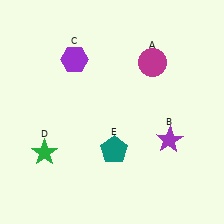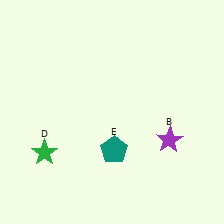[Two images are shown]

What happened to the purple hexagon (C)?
The purple hexagon (C) was removed in Image 2. It was in the top-left area of Image 1.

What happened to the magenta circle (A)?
The magenta circle (A) was removed in Image 2. It was in the top-right area of Image 1.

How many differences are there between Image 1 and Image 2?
There are 2 differences between the two images.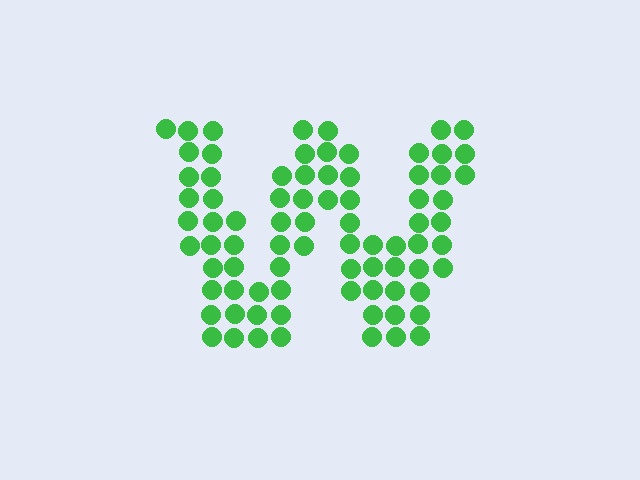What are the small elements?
The small elements are circles.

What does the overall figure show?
The overall figure shows the letter W.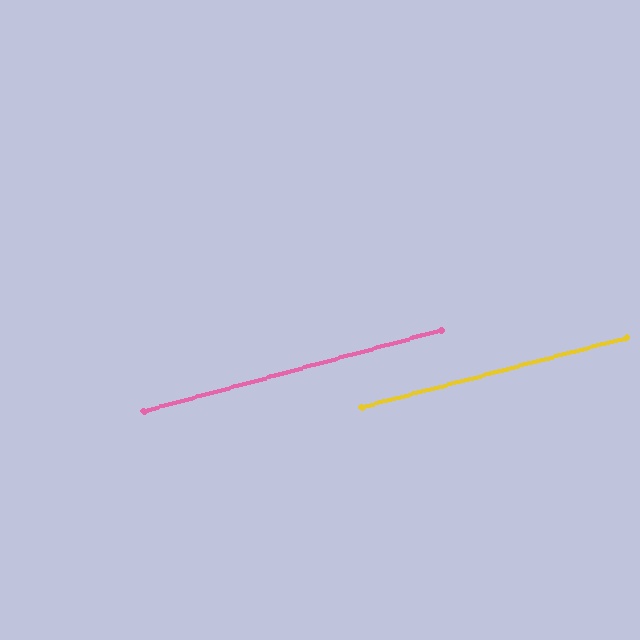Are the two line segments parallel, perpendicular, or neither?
Parallel — their directions differ by only 0.6°.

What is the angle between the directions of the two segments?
Approximately 1 degree.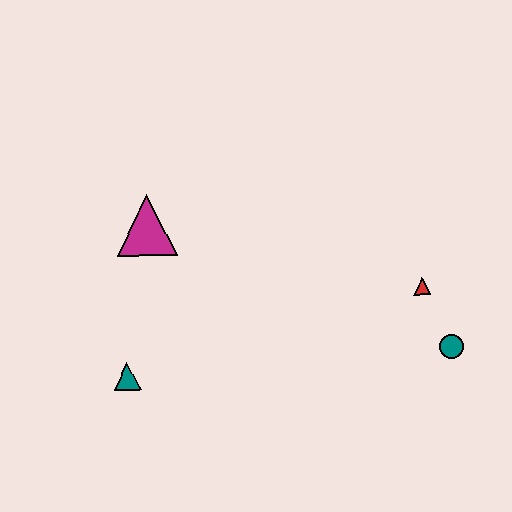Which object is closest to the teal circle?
The red triangle is closest to the teal circle.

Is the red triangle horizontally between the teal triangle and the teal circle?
Yes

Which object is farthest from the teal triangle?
The teal circle is farthest from the teal triangle.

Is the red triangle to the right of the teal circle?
No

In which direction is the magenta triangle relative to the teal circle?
The magenta triangle is to the left of the teal circle.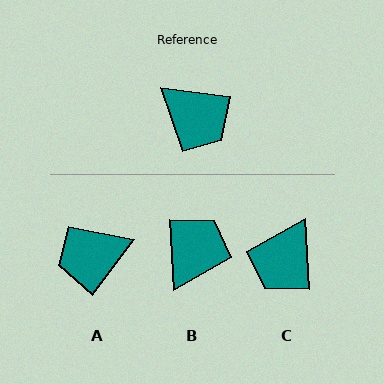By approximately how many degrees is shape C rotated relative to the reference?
Approximately 80 degrees clockwise.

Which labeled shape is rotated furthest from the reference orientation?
A, about 120 degrees away.